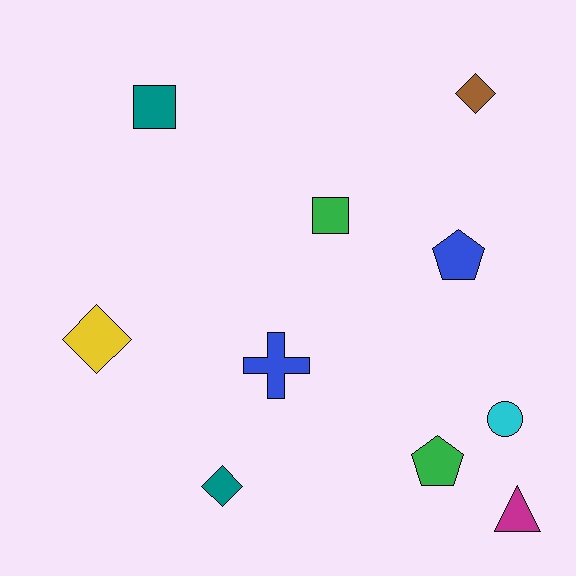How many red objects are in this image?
There are no red objects.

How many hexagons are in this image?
There are no hexagons.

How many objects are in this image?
There are 10 objects.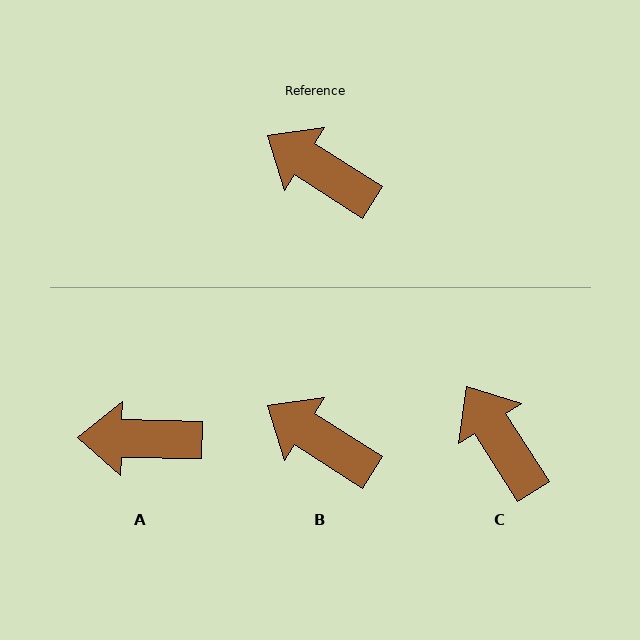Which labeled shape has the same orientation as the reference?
B.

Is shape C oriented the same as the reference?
No, it is off by about 25 degrees.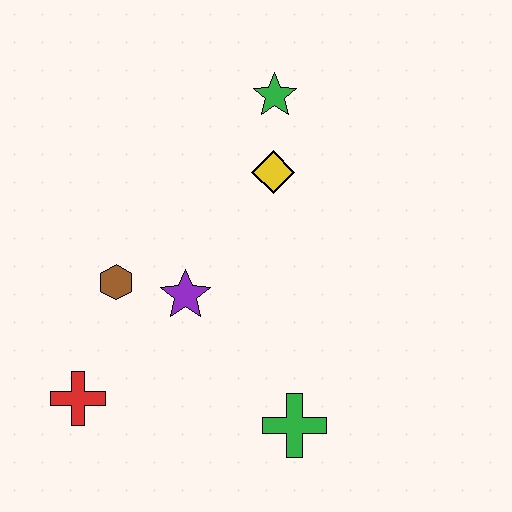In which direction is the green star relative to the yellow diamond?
The green star is above the yellow diamond.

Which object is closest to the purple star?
The brown hexagon is closest to the purple star.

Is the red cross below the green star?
Yes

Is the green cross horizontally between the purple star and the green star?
No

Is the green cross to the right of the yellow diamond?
Yes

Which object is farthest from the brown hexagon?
The green star is farthest from the brown hexagon.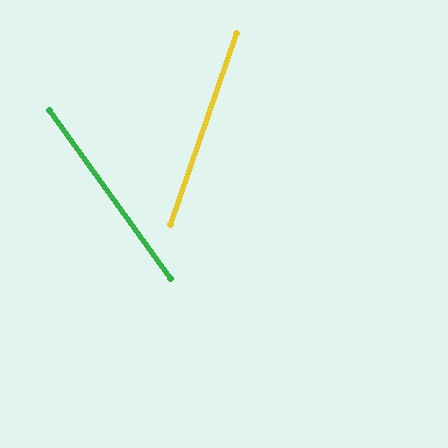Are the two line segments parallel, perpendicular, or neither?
Neither parallel nor perpendicular — they differ by about 55°.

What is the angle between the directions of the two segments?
Approximately 55 degrees.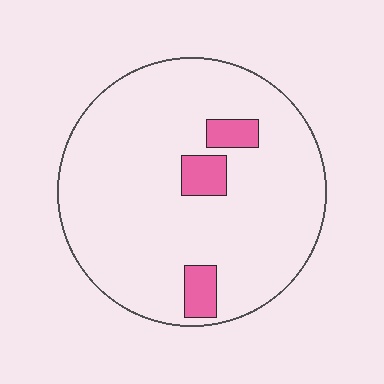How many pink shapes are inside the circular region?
3.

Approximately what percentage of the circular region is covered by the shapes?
Approximately 10%.